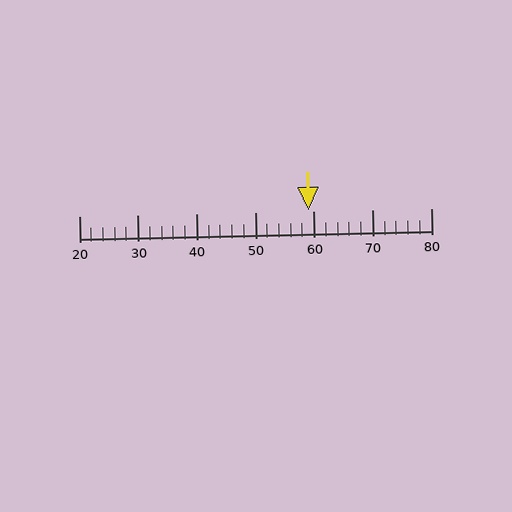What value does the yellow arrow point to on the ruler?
The yellow arrow points to approximately 59.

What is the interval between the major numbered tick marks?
The major tick marks are spaced 10 units apart.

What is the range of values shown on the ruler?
The ruler shows values from 20 to 80.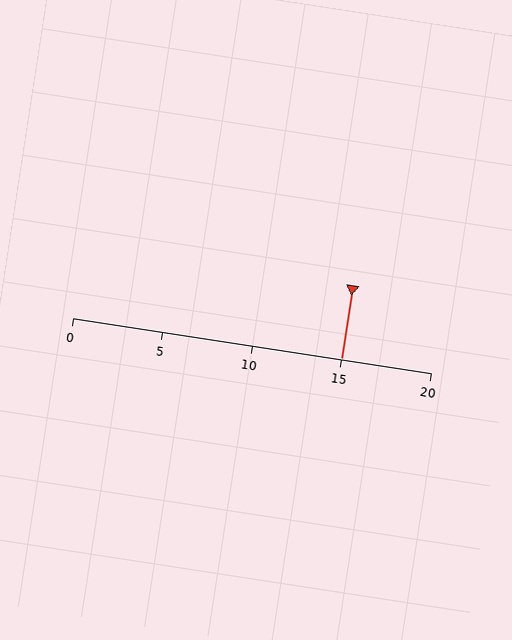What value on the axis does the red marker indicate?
The marker indicates approximately 15.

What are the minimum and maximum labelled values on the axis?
The axis runs from 0 to 20.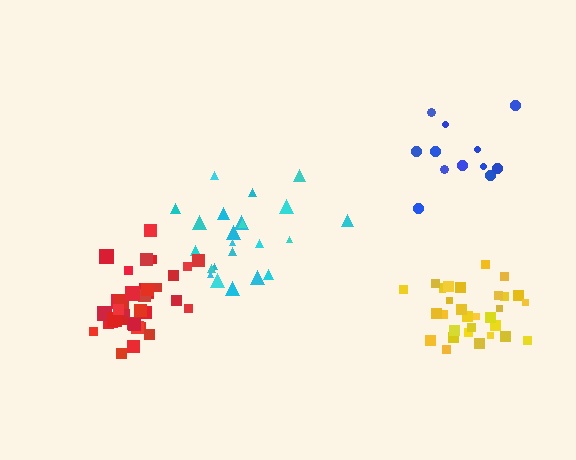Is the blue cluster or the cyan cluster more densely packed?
Blue.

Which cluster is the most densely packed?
Yellow.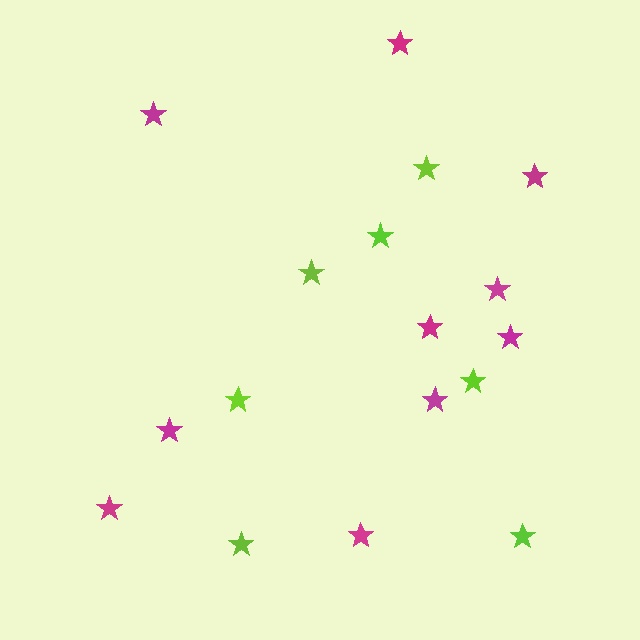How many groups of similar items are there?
There are 2 groups: one group of lime stars (7) and one group of magenta stars (10).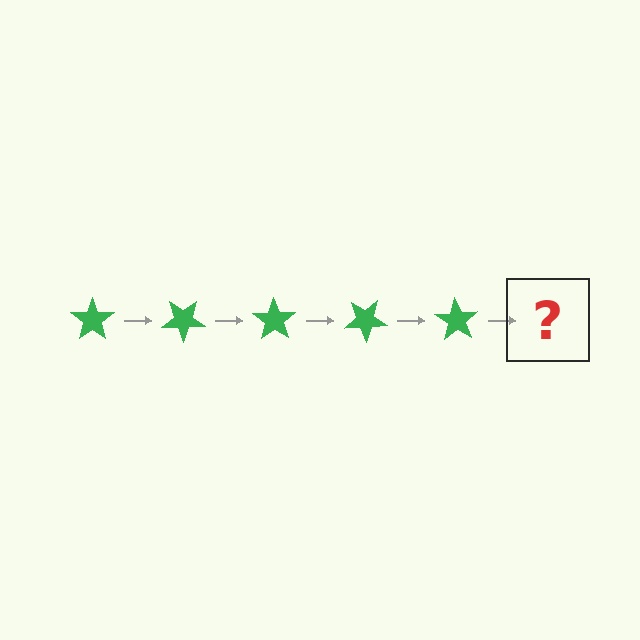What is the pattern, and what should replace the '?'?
The pattern is that the star rotates 35 degrees each step. The '?' should be a green star rotated 175 degrees.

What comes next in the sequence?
The next element should be a green star rotated 175 degrees.